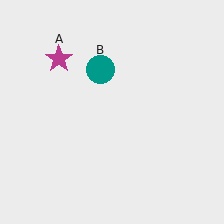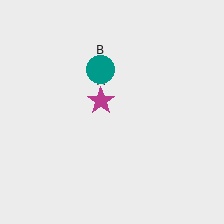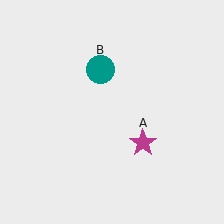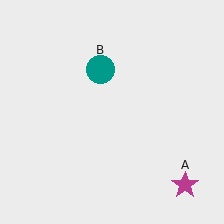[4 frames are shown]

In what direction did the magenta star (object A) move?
The magenta star (object A) moved down and to the right.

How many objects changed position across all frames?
1 object changed position: magenta star (object A).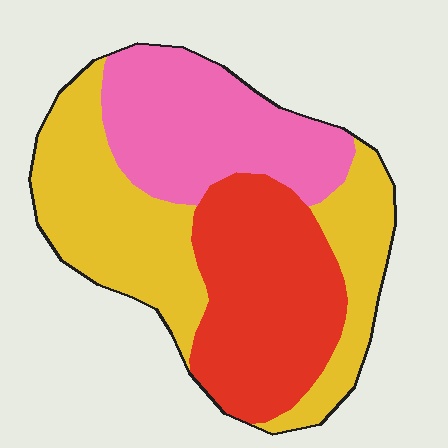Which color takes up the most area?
Yellow, at roughly 40%.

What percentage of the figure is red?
Red covers 32% of the figure.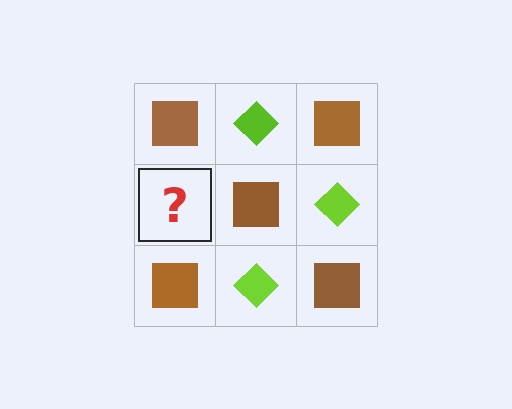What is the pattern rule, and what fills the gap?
The rule is that it alternates brown square and lime diamond in a checkerboard pattern. The gap should be filled with a lime diamond.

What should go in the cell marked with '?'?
The missing cell should contain a lime diamond.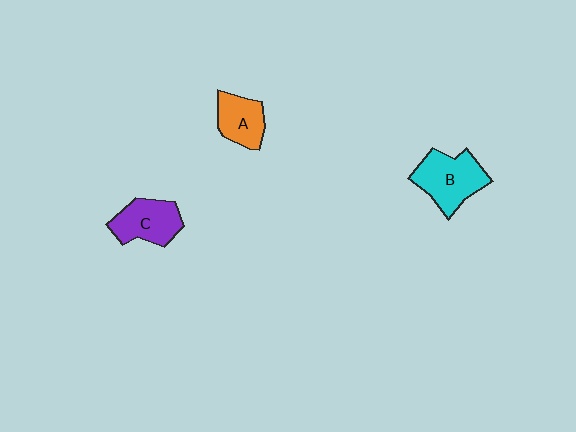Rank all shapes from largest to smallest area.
From largest to smallest: B (cyan), C (purple), A (orange).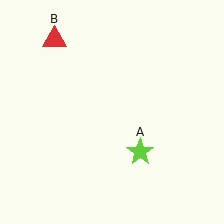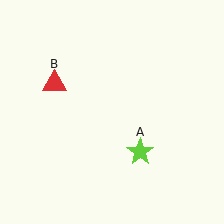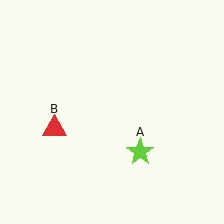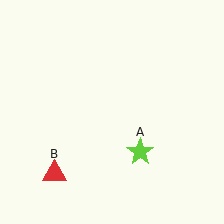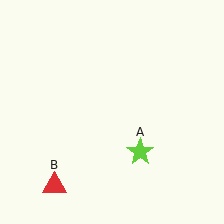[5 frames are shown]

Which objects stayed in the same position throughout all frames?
Lime star (object A) remained stationary.